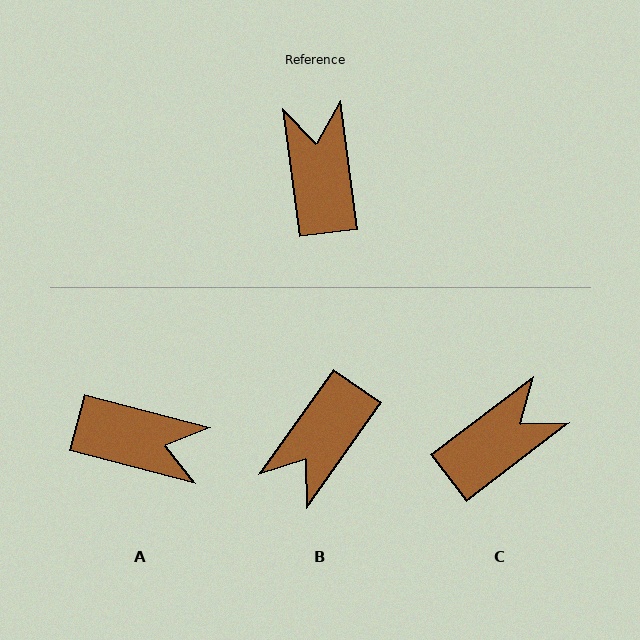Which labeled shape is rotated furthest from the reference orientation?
B, about 137 degrees away.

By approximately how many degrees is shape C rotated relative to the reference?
Approximately 60 degrees clockwise.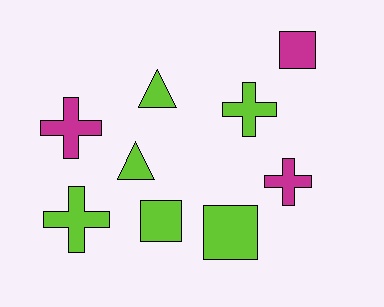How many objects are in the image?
There are 9 objects.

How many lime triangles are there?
There are 2 lime triangles.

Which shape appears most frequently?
Cross, with 4 objects.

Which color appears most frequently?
Lime, with 6 objects.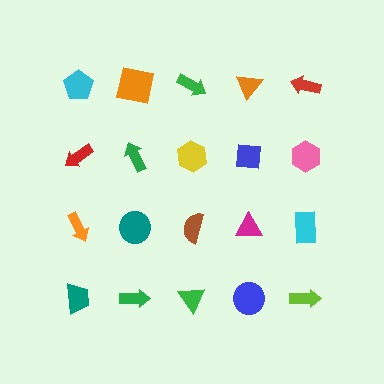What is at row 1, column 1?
A cyan pentagon.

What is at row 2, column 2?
A green arrow.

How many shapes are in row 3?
5 shapes.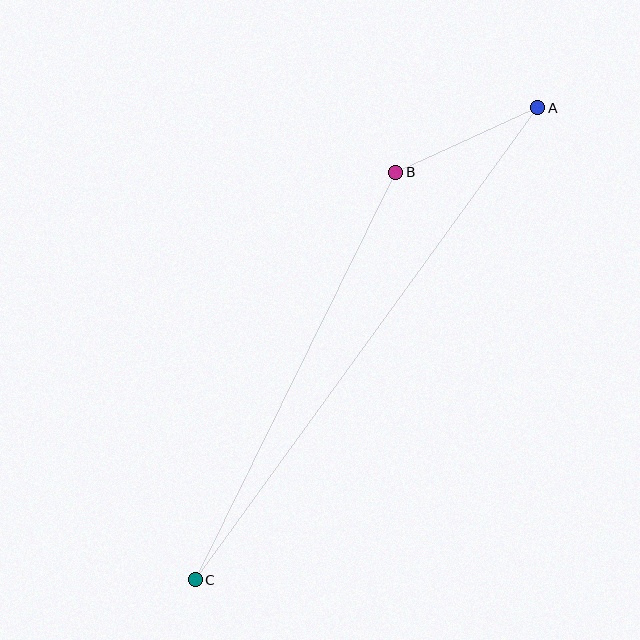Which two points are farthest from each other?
Points A and C are farthest from each other.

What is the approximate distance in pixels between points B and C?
The distance between B and C is approximately 454 pixels.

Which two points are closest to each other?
Points A and B are closest to each other.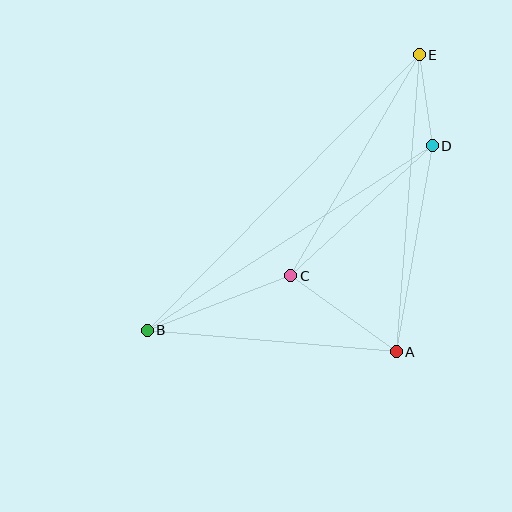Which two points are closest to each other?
Points D and E are closest to each other.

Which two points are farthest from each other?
Points B and E are farthest from each other.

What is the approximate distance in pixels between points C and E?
The distance between C and E is approximately 255 pixels.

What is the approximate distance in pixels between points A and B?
The distance between A and B is approximately 250 pixels.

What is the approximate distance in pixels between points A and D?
The distance between A and D is approximately 209 pixels.